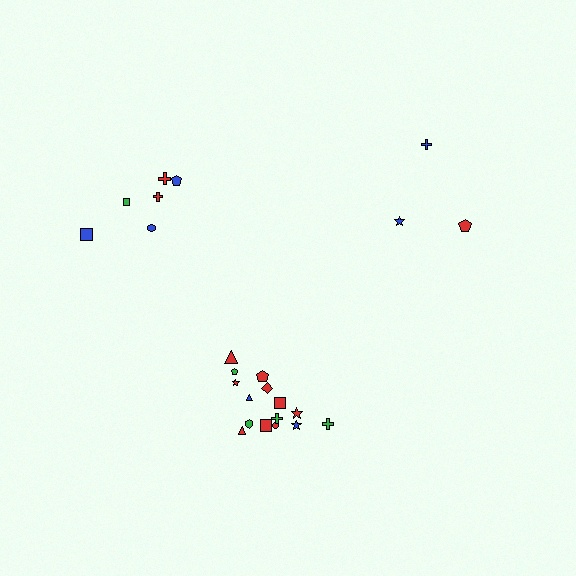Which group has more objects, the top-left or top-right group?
The top-left group.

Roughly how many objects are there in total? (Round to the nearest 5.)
Roughly 25 objects in total.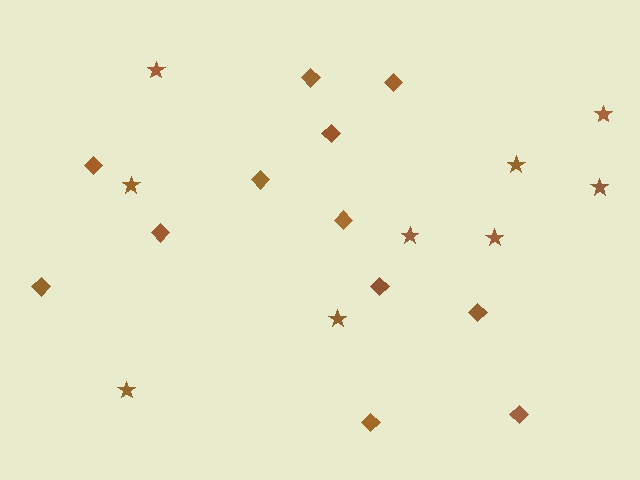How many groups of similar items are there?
There are 2 groups: one group of stars (9) and one group of diamonds (12).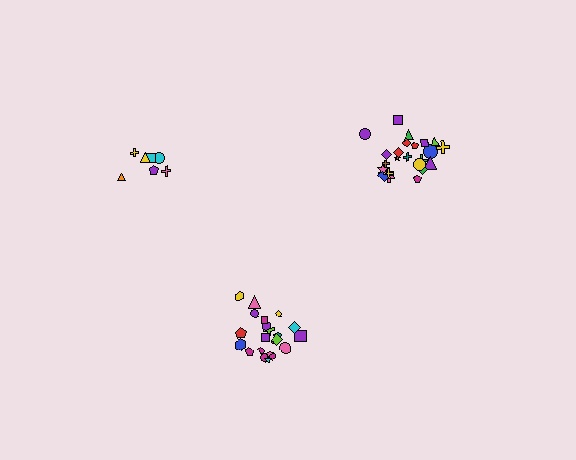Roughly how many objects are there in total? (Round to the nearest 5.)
Roughly 55 objects in total.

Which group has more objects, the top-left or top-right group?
The top-right group.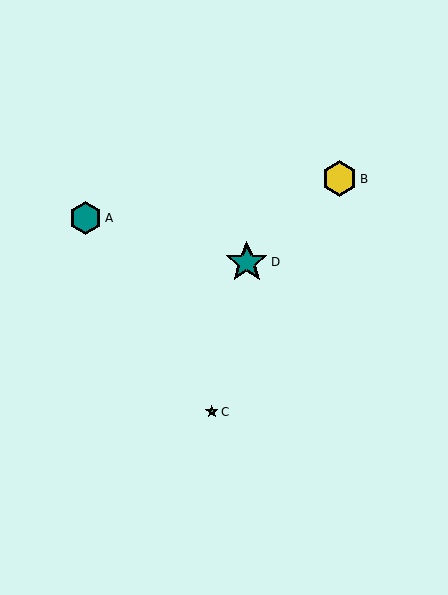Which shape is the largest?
The teal star (labeled D) is the largest.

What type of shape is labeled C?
Shape C is a green star.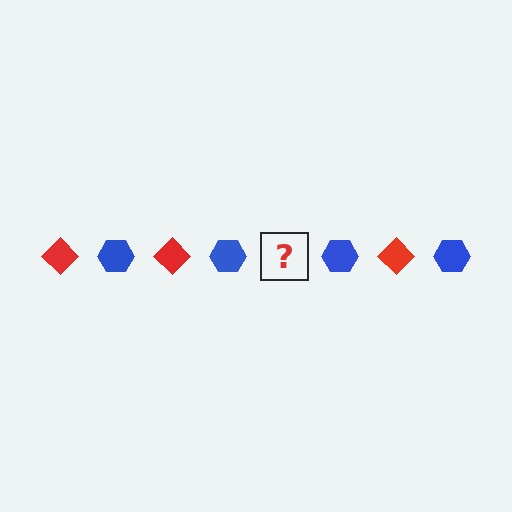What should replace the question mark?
The question mark should be replaced with a red diamond.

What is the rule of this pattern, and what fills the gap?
The rule is that the pattern alternates between red diamond and blue hexagon. The gap should be filled with a red diamond.